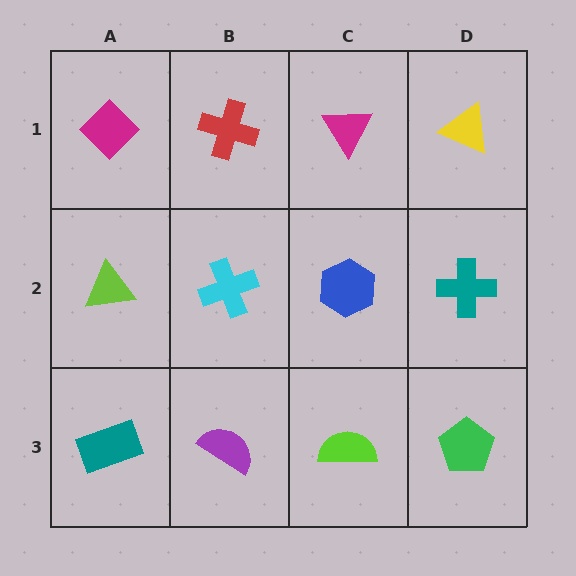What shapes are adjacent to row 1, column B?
A cyan cross (row 2, column B), a magenta diamond (row 1, column A), a magenta triangle (row 1, column C).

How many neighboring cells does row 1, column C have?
3.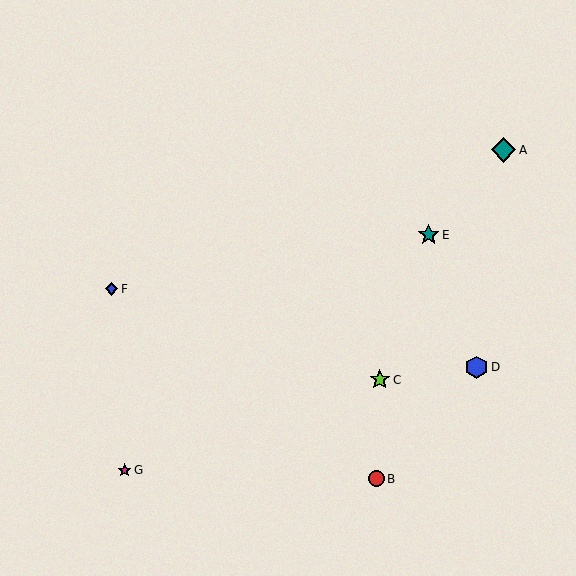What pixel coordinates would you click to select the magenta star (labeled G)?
Click at (125, 470) to select the magenta star G.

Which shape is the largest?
The teal diamond (labeled A) is the largest.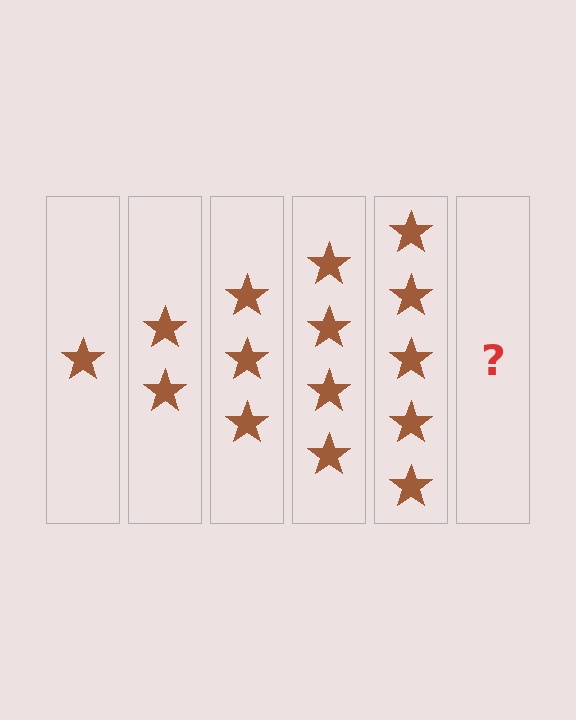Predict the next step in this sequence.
The next step is 6 stars.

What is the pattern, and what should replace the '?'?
The pattern is that each step adds one more star. The '?' should be 6 stars.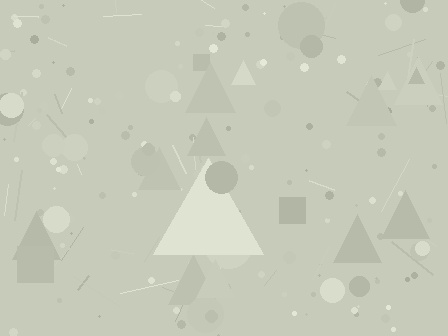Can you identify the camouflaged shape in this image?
The camouflaged shape is a triangle.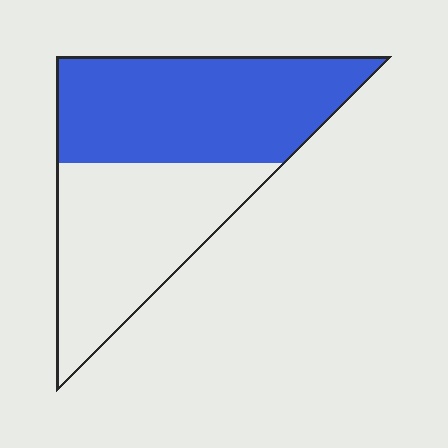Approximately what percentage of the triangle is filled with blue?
Approximately 55%.